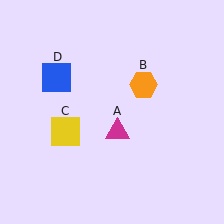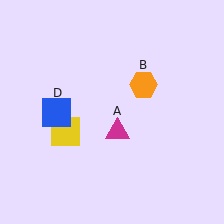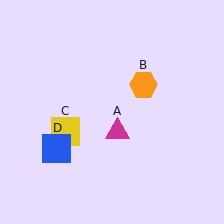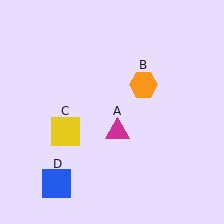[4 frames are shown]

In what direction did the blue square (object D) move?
The blue square (object D) moved down.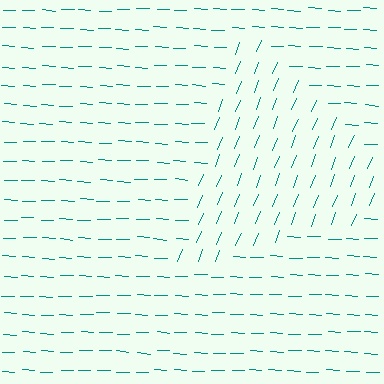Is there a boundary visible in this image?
Yes, there is a texture boundary formed by a change in line orientation.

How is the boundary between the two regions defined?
The boundary is defined purely by a change in line orientation (approximately 71 degrees difference). All lines are the same color and thickness.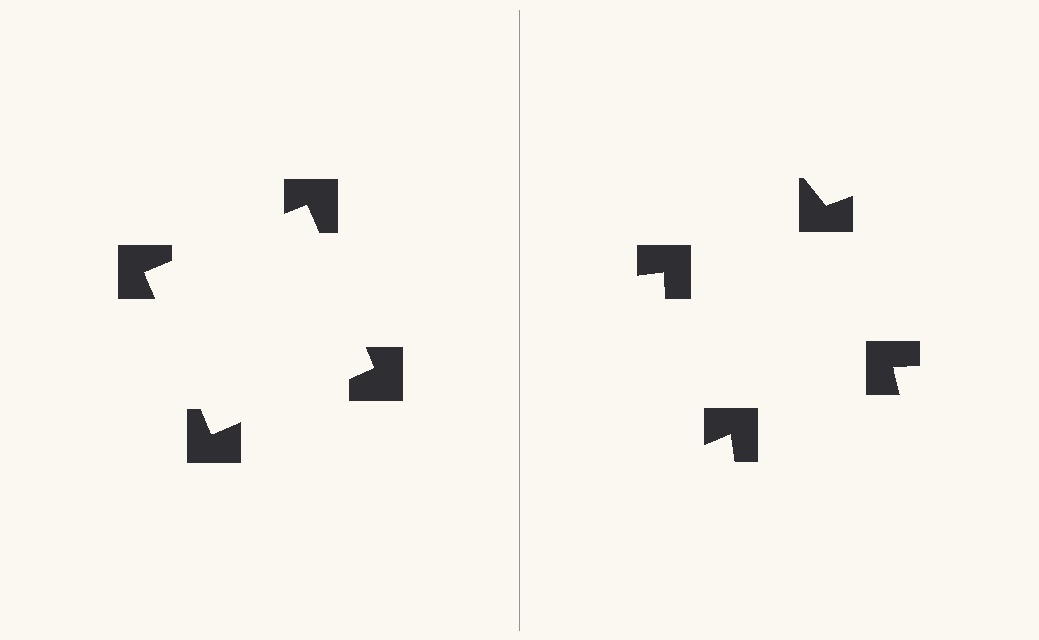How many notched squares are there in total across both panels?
8 — 4 on each side.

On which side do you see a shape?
An illusory square appears on the left side. On the right side the wedge cuts are rotated, so no coherent shape forms.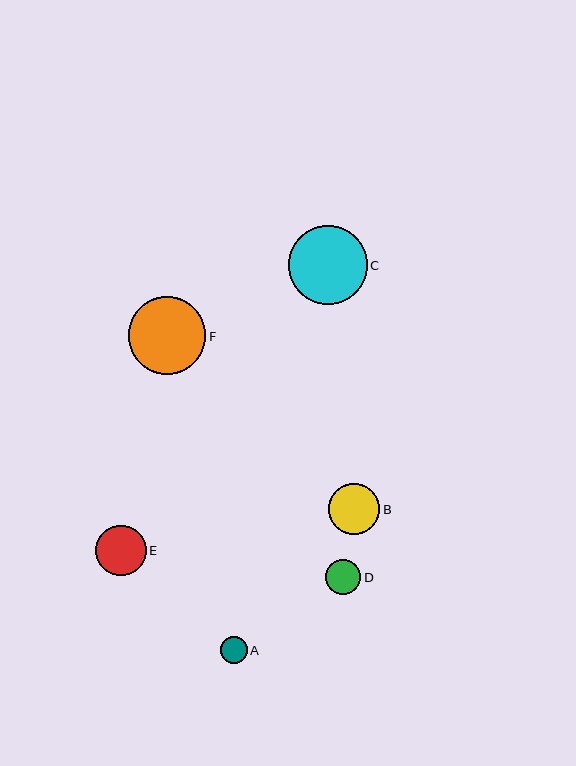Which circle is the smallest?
Circle A is the smallest with a size of approximately 26 pixels.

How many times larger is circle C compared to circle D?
Circle C is approximately 2.2 times the size of circle D.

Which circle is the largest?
Circle C is the largest with a size of approximately 79 pixels.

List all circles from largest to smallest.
From largest to smallest: C, F, B, E, D, A.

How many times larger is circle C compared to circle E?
Circle C is approximately 1.6 times the size of circle E.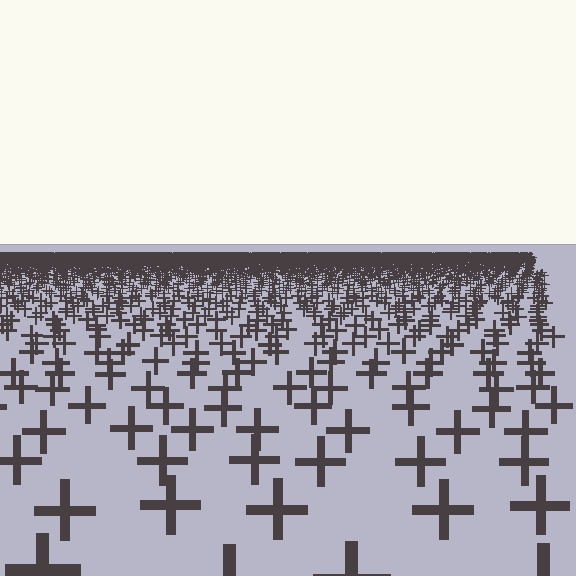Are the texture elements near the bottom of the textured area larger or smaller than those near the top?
Larger. Near the bottom, elements are closer to the viewer and appear at a bigger on-screen size.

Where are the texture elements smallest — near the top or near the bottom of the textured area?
Near the top.